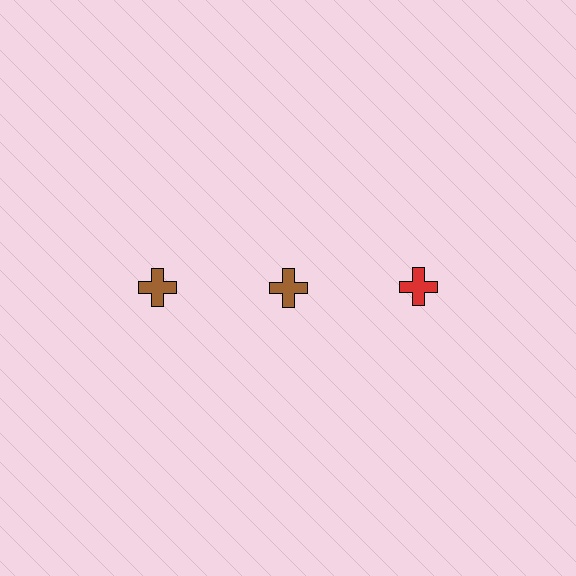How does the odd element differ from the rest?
It has a different color: red instead of brown.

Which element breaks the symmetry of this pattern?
The red cross in the top row, center column breaks the symmetry. All other shapes are brown crosses.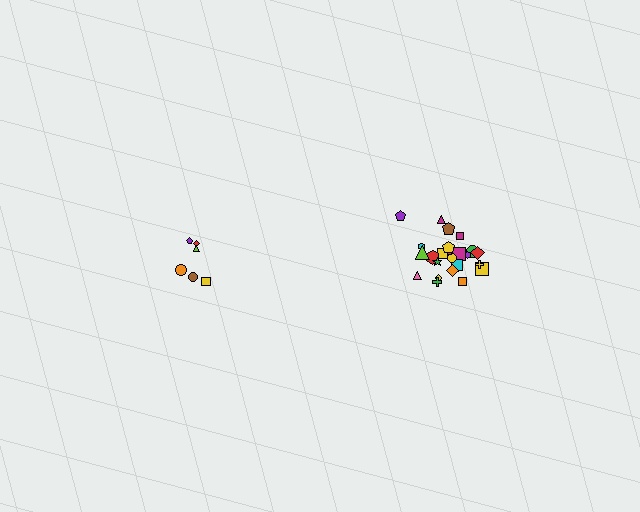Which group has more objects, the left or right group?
The right group.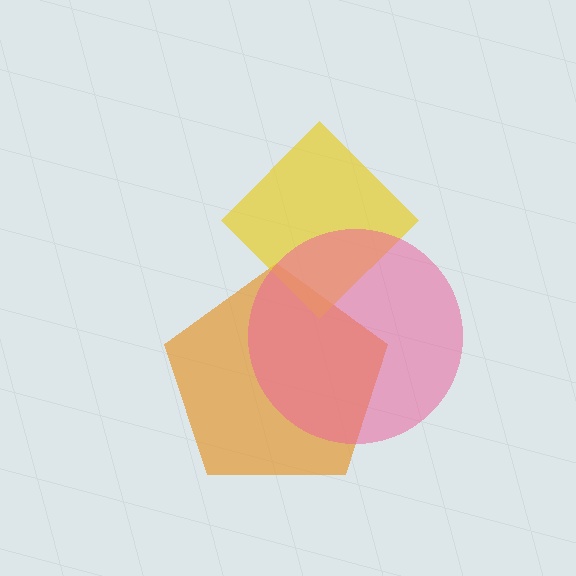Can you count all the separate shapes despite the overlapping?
Yes, there are 3 separate shapes.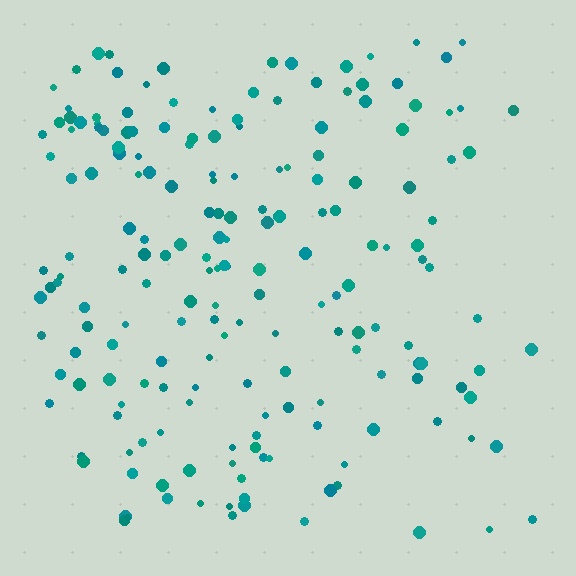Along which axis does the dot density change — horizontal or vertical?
Horizontal.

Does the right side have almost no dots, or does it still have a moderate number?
Still a moderate number, just noticeably fewer than the left.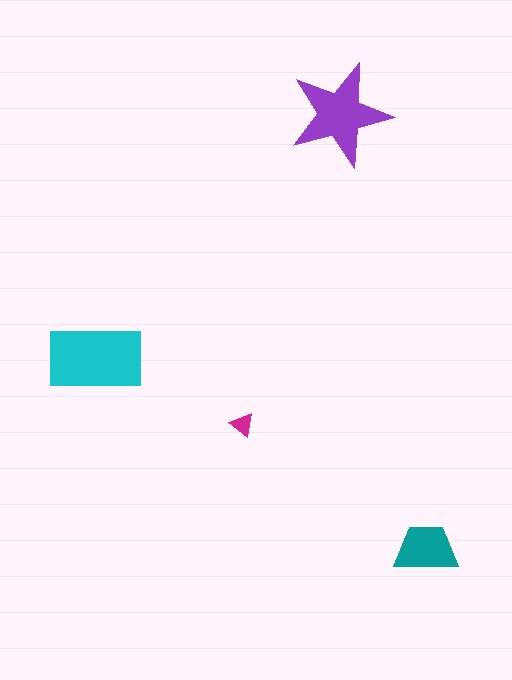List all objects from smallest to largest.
The magenta triangle, the teal trapezoid, the purple star, the cyan rectangle.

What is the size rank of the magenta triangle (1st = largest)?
4th.